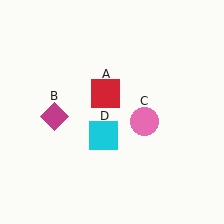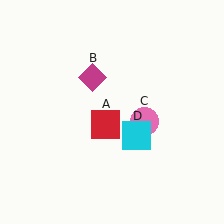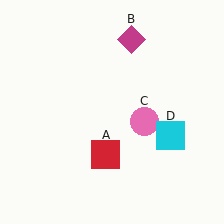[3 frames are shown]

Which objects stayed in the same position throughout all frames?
Pink circle (object C) remained stationary.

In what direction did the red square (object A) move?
The red square (object A) moved down.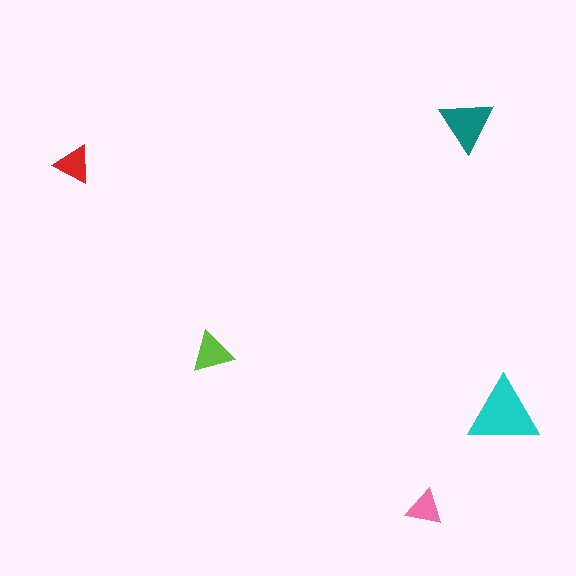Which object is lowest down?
The pink triangle is bottommost.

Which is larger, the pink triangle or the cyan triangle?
The cyan one.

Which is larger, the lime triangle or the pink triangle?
The lime one.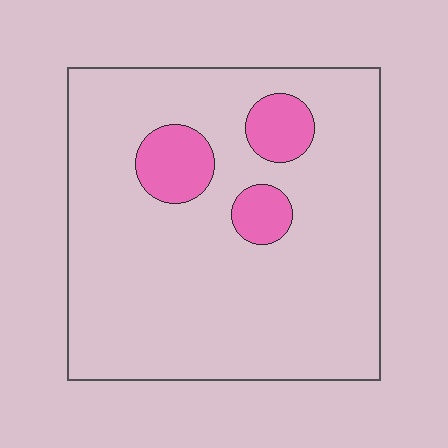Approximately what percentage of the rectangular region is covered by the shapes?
Approximately 10%.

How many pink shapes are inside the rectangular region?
3.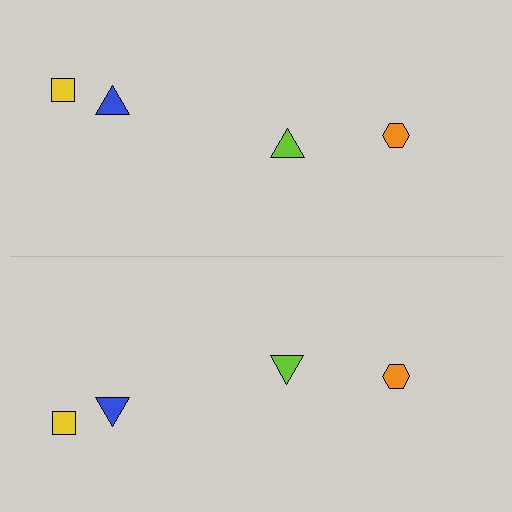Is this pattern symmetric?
Yes, this pattern has bilateral (reflection) symmetry.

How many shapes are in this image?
There are 8 shapes in this image.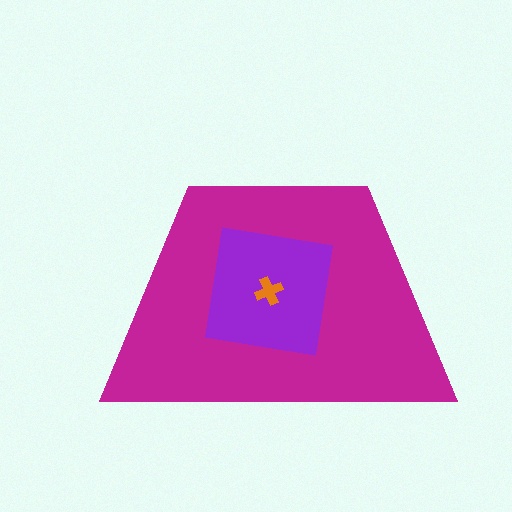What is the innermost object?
The orange cross.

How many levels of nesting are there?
3.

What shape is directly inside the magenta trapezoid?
The purple square.